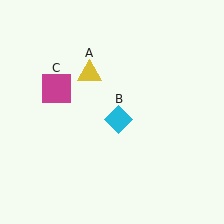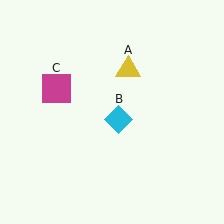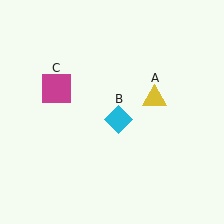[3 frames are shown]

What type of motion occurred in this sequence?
The yellow triangle (object A) rotated clockwise around the center of the scene.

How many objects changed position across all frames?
1 object changed position: yellow triangle (object A).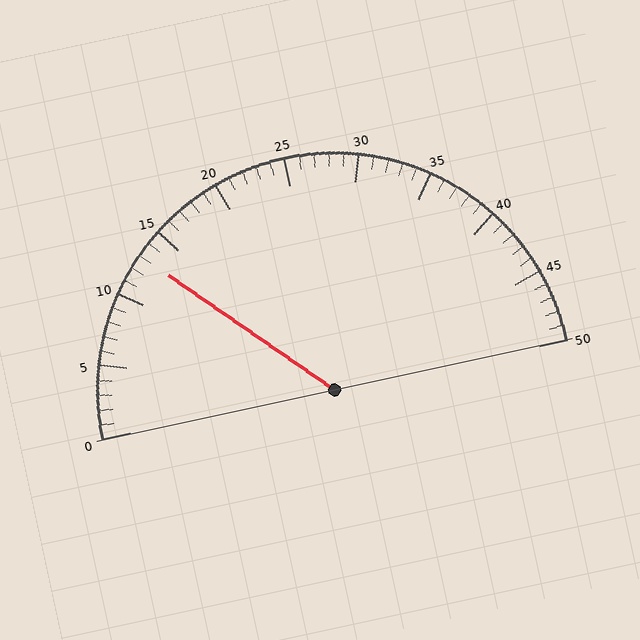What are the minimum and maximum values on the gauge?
The gauge ranges from 0 to 50.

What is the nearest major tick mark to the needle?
The nearest major tick mark is 15.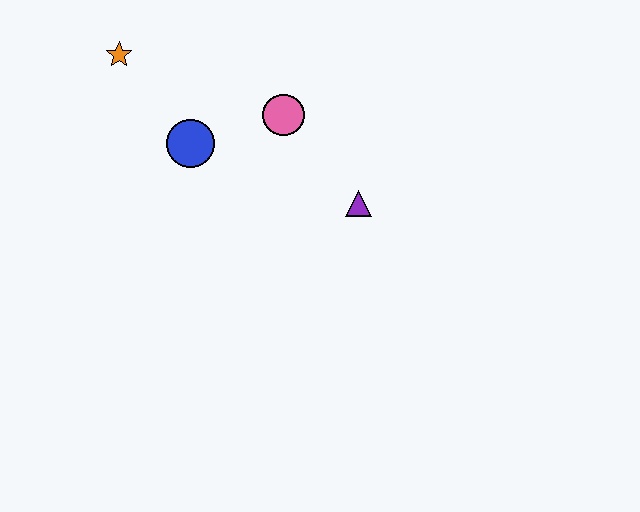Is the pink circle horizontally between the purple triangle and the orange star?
Yes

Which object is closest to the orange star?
The blue circle is closest to the orange star.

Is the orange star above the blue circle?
Yes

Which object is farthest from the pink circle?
The orange star is farthest from the pink circle.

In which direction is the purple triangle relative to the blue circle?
The purple triangle is to the right of the blue circle.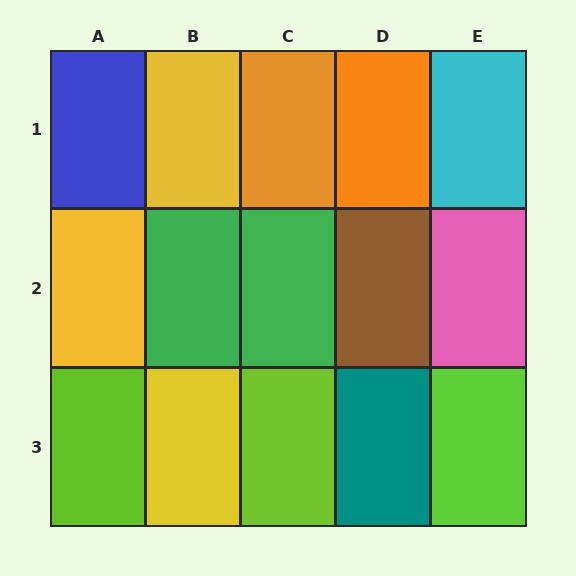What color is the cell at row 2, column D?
Brown.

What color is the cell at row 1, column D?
Orange.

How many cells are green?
2 cells are green.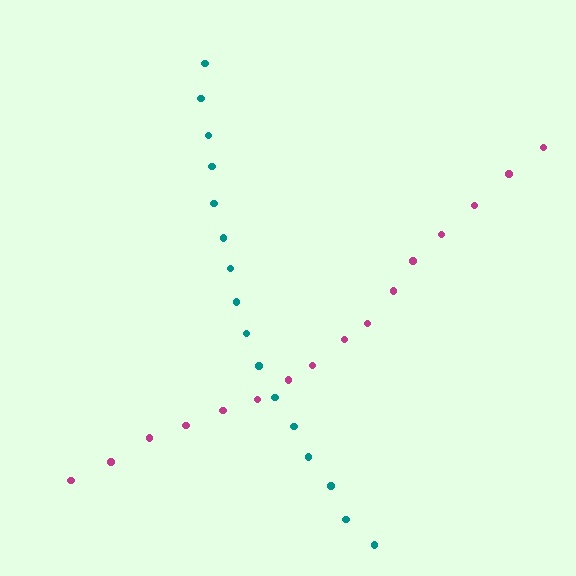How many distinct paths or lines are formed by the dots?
There are 2 distinct paths.